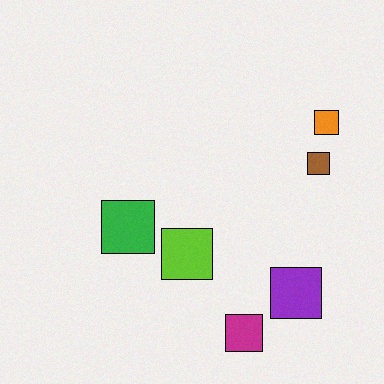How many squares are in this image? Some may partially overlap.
There are 6 squares.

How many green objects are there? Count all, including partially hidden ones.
There is 1 green object.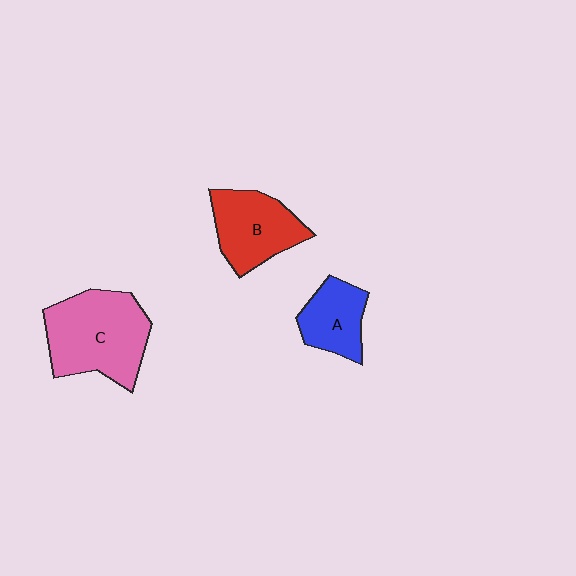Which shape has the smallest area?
Shape A (blue).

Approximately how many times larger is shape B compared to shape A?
Approximately 1.4 times.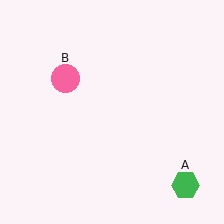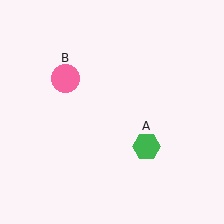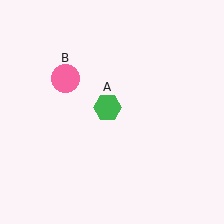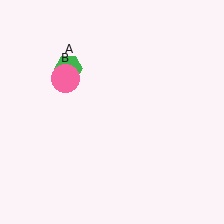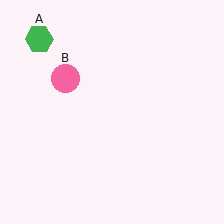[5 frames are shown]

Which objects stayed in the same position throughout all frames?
Pink circle (object B) remained stationary.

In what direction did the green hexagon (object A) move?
The green hexagon (object A) moved up and to the left.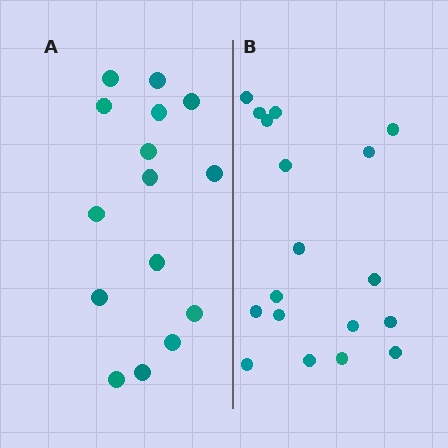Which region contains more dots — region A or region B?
Region B (the right region) has more dots.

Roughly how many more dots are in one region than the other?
Region B has just a few more — roughly 2 or 3 more dots than region A.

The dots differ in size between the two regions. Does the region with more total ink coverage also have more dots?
No. Region A has more total ink coverage because its dots are larger, but region B actually contains more individual dots. Total area can be misleading — the number of items is what matters here.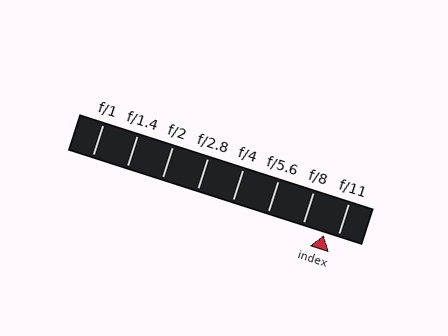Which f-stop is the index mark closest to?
The index mark is closest to f/11.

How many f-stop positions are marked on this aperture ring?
There are 8 f-stop positions marked.